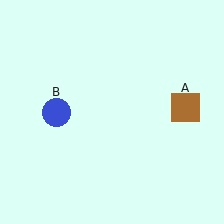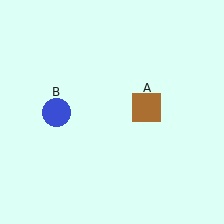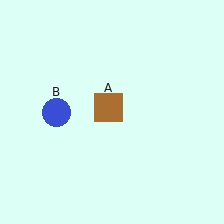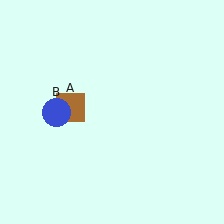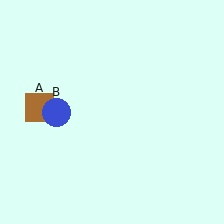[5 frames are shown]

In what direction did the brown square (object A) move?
The brown square (object A) moved left.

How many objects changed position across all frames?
1 object changed position: brown square (object A).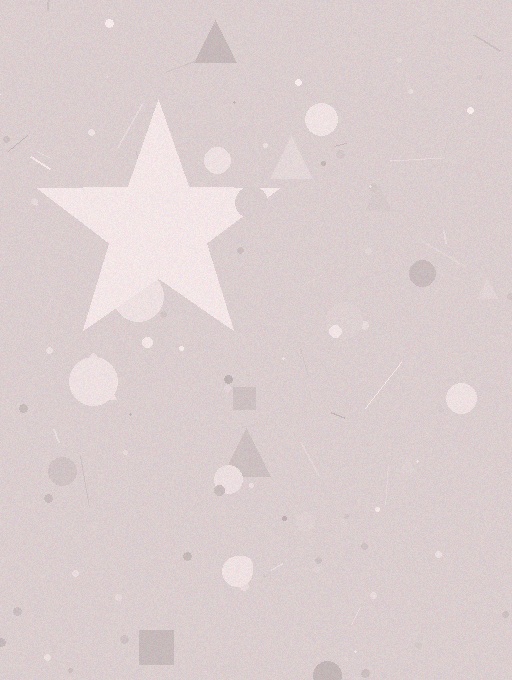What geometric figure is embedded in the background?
A star is embedded in the background.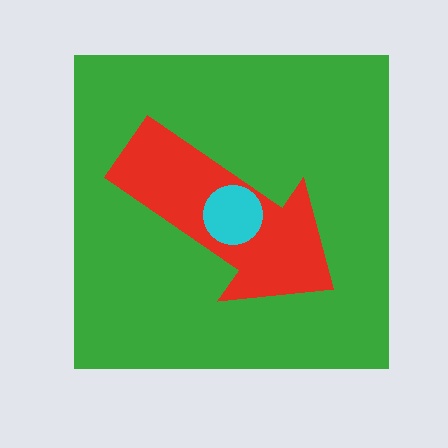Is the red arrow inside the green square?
Yes.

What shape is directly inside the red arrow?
The cyan circle.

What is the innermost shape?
The cyan circle.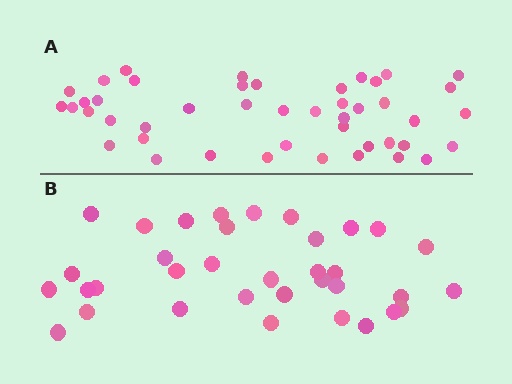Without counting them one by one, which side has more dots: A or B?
Region A (the top region) has more dots.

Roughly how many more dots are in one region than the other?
Region A has roughly 10 or so more dots than region B.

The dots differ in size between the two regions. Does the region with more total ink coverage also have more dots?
No. Region B has more total ink coverage because its dots are larger, but region A actually contains more individual dots. Total area can be misleading — the number of items is what matters here.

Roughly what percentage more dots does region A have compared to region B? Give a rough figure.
About 30% more.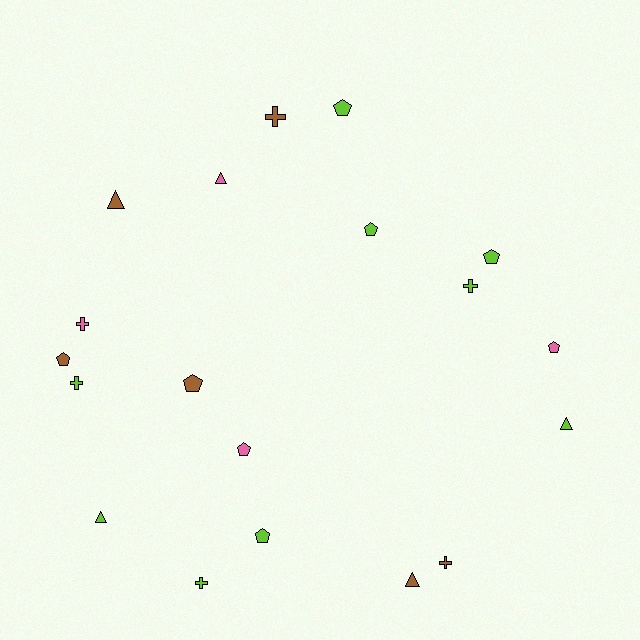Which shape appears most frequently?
Pentagon, with 8 objects.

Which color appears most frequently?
Lime, with 9 objects.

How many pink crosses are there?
There is 1 pink cross.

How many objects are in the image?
There are 19 objects.